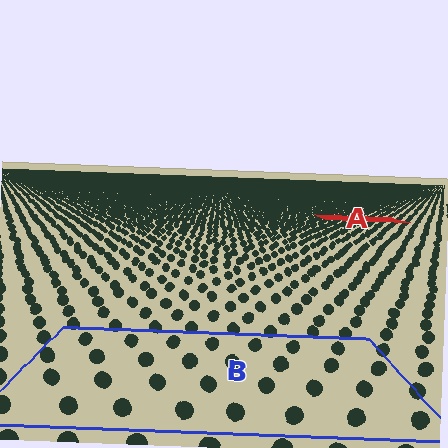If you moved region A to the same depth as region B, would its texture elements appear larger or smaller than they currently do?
They would appear larger. At a closer depth, the same texture elements are projected at a bigger on-screen size.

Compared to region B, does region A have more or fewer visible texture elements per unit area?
Region A has more texture elements per unit area — they are packed more densely because it is farther away.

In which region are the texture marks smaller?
The texture marks are smaller in region A, because it is farther away.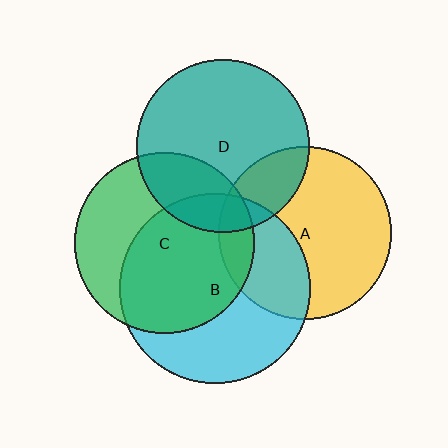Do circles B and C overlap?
Yes.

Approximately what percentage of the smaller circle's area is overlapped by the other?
Approximately 55%.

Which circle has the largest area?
Circle B (cyan).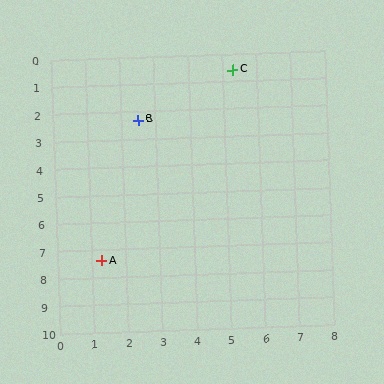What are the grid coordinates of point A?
Point A is at approximately (1.3, 7.4).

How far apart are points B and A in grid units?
Points B and A are about 5.2 grid units apart.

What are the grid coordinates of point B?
Point B is at approximately (2.5, 2.3).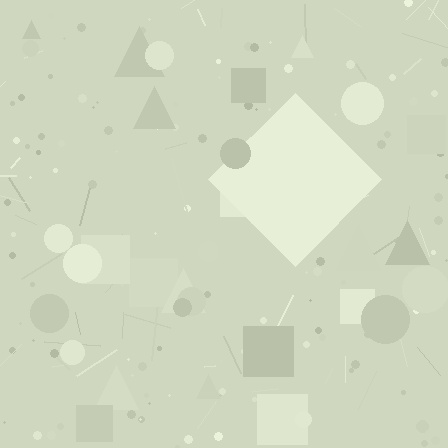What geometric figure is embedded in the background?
A diamond is embedded in the background.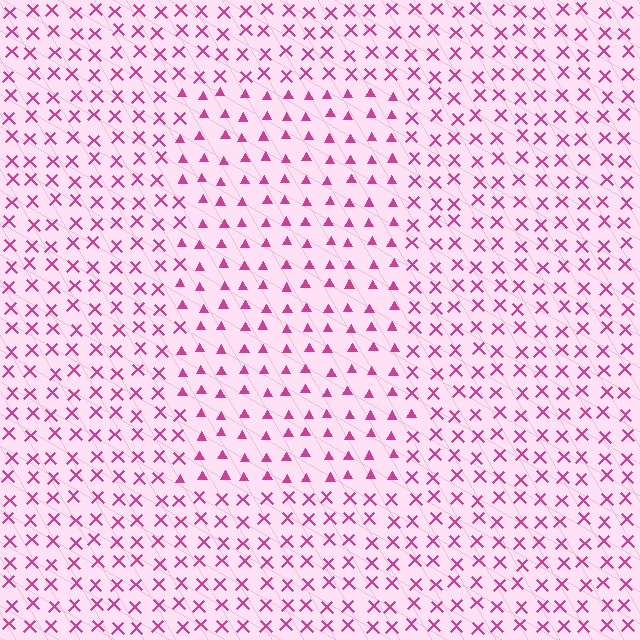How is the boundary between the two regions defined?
The boundary is defined by a change in element shape: triangles inside vs. X marks outside. All elements share the same color and spacing.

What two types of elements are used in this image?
The image uses triangles inside the rectangle region and X marks outside it.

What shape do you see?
I see a rectangle.